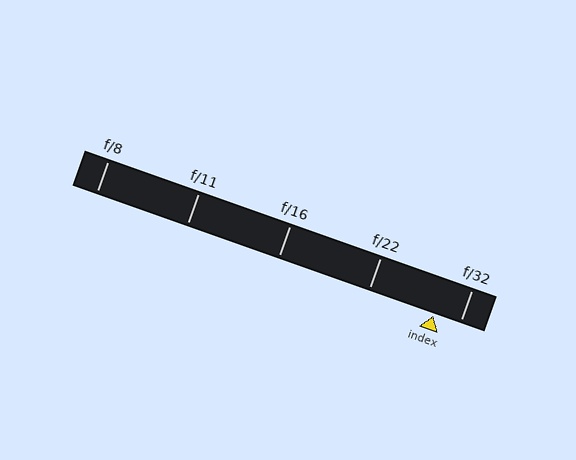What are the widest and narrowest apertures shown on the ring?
The widest aperture shown is f/8 and the narrowest is f/32.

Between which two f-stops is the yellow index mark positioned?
The index mark is between f/22 and f/32.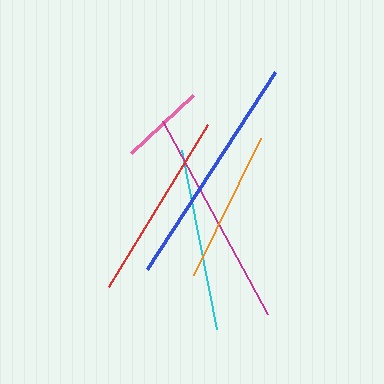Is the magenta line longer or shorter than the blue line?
The blue line is longer than the magenta line.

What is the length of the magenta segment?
The magenta segment is approximately 220 pixels long.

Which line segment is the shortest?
The pink line is the shortest at approximately 85 pixels.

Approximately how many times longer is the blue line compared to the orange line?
The blue line is approximately 1.5 times the length of the orange line.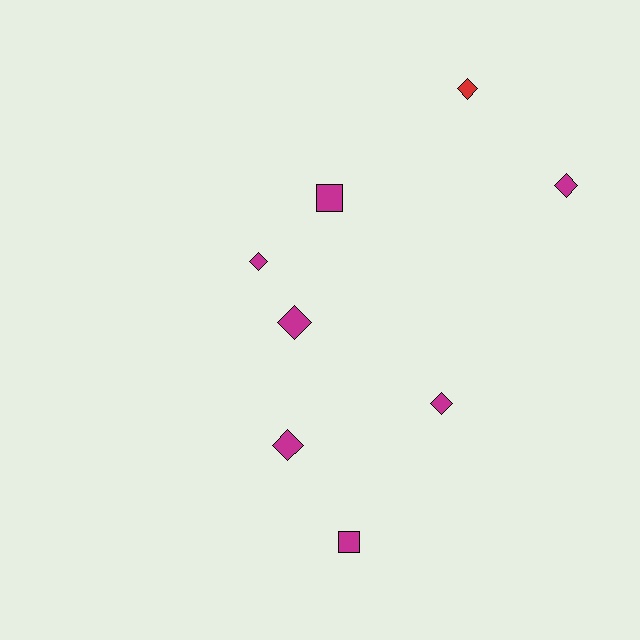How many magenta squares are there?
There are 2 magenta squares.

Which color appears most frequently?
Magenta, with 7 objects.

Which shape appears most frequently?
Diamond, with 6 objects.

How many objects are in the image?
There are 8 objects.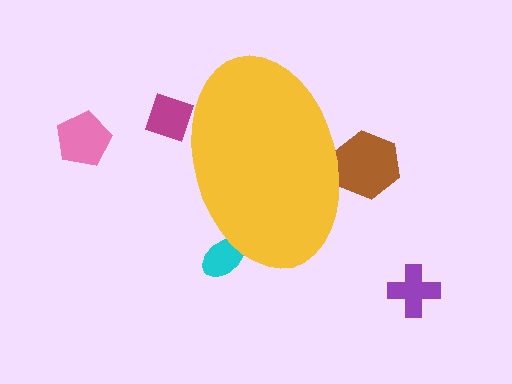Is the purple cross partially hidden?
No, the purple cross is fully visible.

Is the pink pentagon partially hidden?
No, the pink pentagon is fully visible.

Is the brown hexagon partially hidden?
Yes, the brown hexagon is partially hidden behind the yellow ellipse.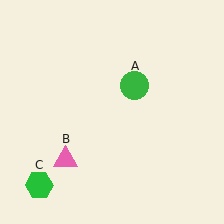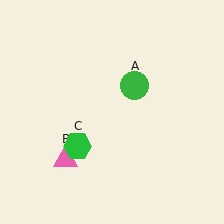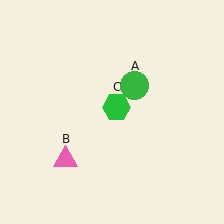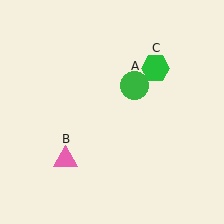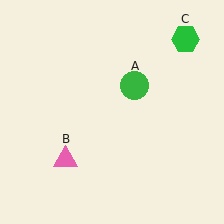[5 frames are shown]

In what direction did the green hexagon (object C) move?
The green hexagon (object C) moved up and to the right.